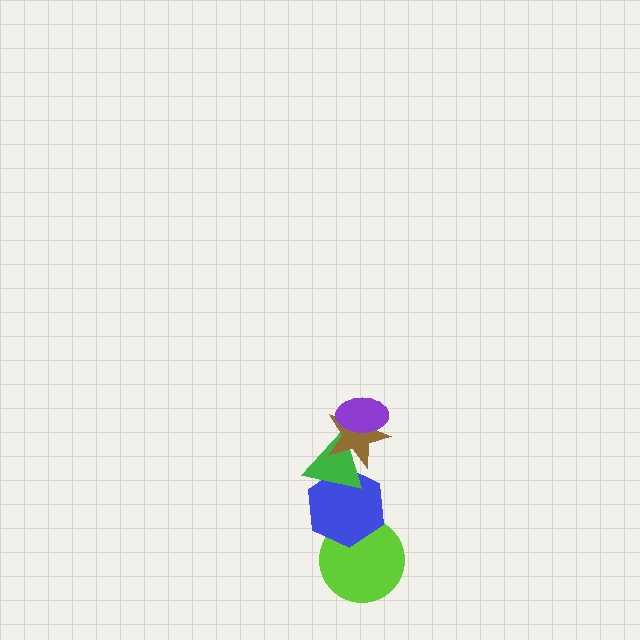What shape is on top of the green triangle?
The brown star is on top of the green triangle.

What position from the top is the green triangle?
The green triangle is 3rd from the top.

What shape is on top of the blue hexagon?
The green triangle is on top of the blue hexagon.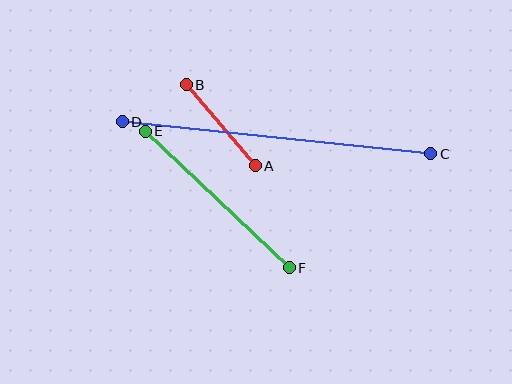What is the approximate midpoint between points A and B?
The midpoint is at approximately (221, 125) pixels.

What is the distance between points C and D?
The distance is approximately 310 pixels.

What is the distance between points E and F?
The distance is approximately 199 pixels.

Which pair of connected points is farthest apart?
Points C and D are farthest apart.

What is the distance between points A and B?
The distance is approximately 106 pixels.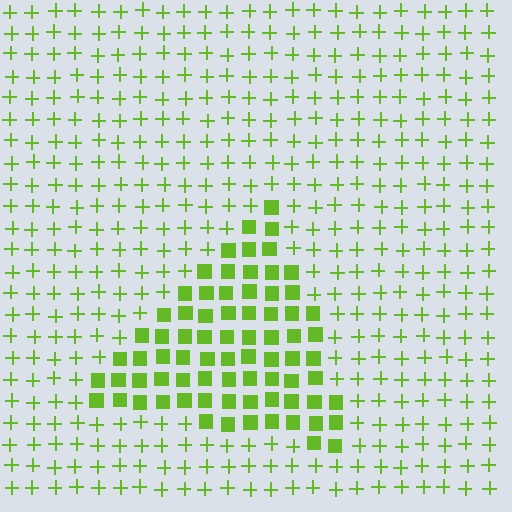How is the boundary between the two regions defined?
The boundary is defined by a change in element shape: squares inside vs. plus signs outside. All elements share the same color and spacing.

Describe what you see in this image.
The image is filled with small lime elements arranged in a uniform grid. A triangle-shaped region contains squares, while the surrounding area contains plus signs. The boundary is defined purely by the change in element shape.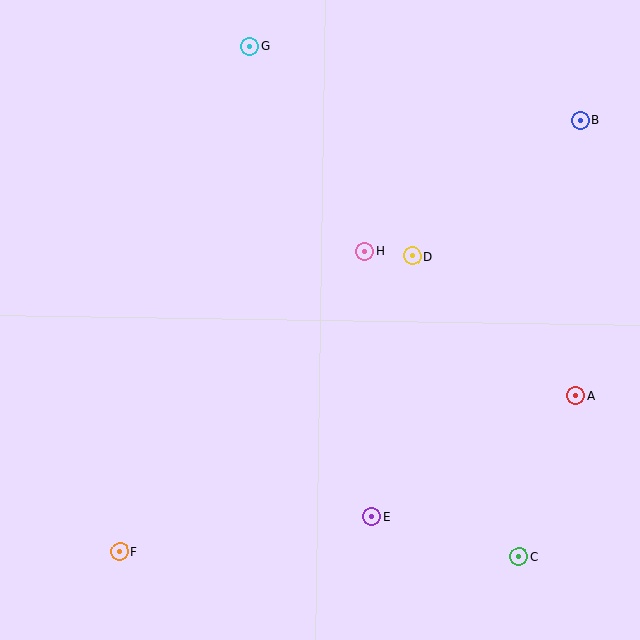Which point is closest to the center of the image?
Point H at (365, 251) is closest to the center.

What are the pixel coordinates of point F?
Point F is at (120, 552).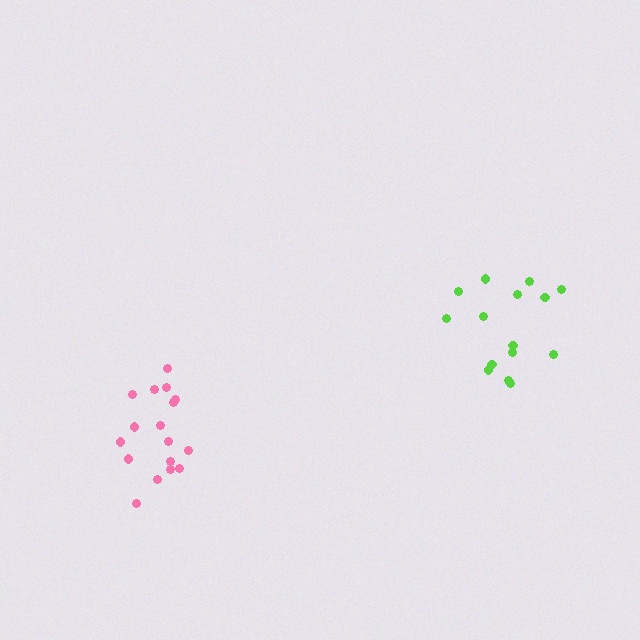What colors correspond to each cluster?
The clusters are colored: pink, lime.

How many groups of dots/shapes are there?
There are 2 groups.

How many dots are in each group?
Group 1: 17 dots, Group 2: 15 dots (32 total).